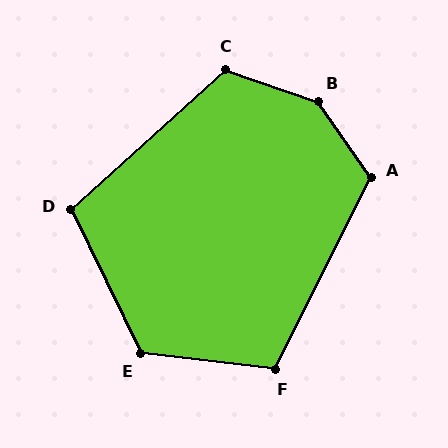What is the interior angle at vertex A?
Approximately 118 degrees (obtuse).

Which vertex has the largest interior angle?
B, at approximately 144 degrees.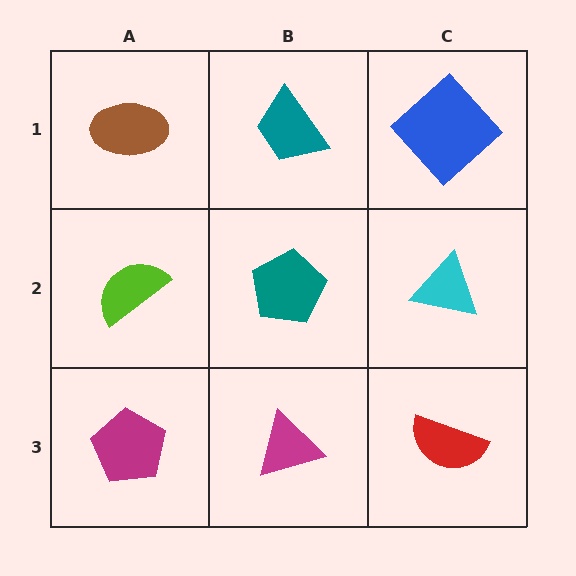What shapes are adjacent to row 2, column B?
A teal trapezoid (row 1, column B), a magenta triangle (row 3, column B), a lime semicircle (row 2, column A), a cyan triangle (row 2, column C).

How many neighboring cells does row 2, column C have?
3.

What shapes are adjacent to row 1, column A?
A lime semicircle (row 2, column A), a teal trapezoid (row 1, column B).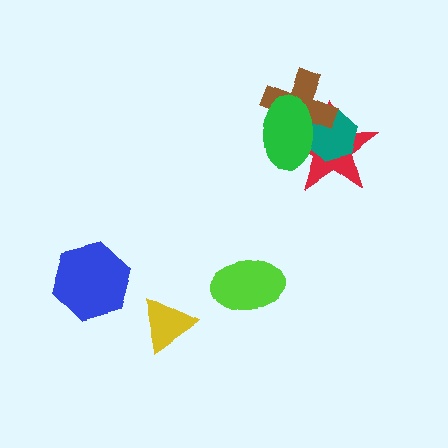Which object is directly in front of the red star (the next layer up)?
The teal hexagon is directly in front of the red star.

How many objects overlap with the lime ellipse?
0 objects overlap with the lime ellipse.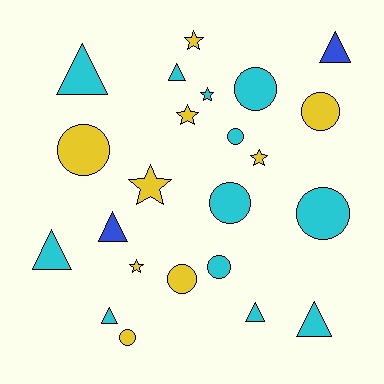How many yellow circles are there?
There are 4 yellow circles.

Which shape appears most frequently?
Circle, with 9 objects.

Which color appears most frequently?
Cyan, with 12 objects.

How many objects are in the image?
There are 23 objects.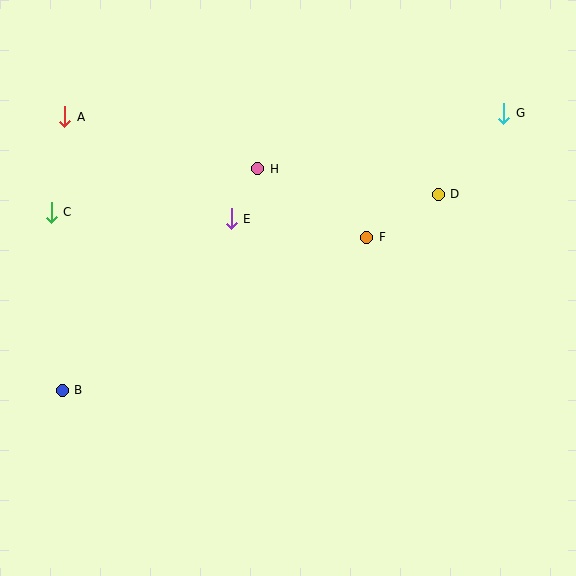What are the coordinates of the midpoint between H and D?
The midpoint between H and D is at (348, 182).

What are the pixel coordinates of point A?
Point A is at (65, 117).